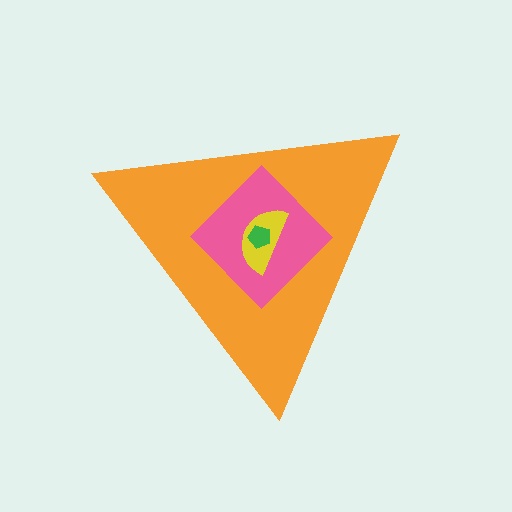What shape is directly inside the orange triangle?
The pink diamond.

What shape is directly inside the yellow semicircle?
The green pentagon.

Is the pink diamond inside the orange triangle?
Yes.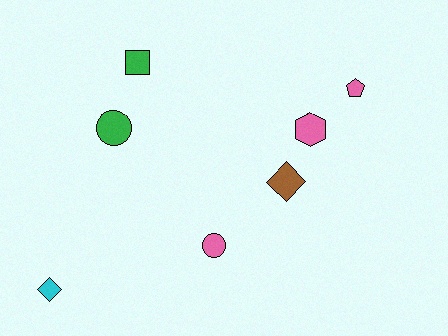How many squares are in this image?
There is 1 square.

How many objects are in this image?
There are 7 objects.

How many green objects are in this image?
There are 2 green objects.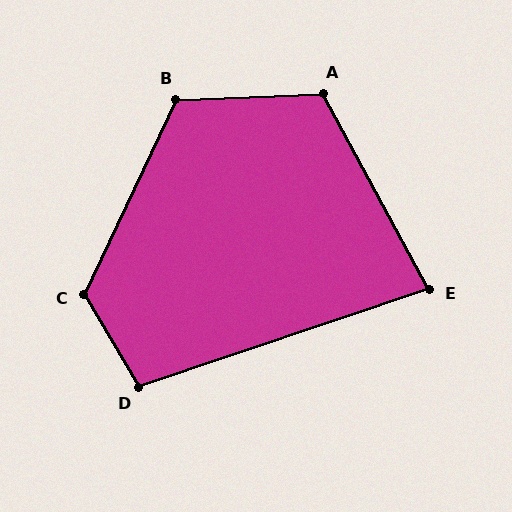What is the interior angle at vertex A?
Approximately 116 degrees (obtuse).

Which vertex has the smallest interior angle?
E, at approximately 80 degrees.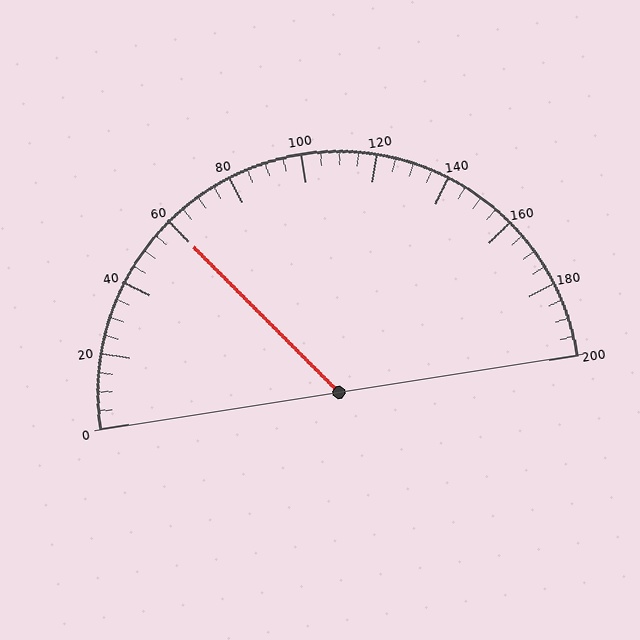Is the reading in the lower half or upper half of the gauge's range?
The reading is in the lower half of the range (0 to 200).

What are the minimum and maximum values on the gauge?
The gauge ranges from 0 to 200.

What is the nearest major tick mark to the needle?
The nearest major tick mark is 60.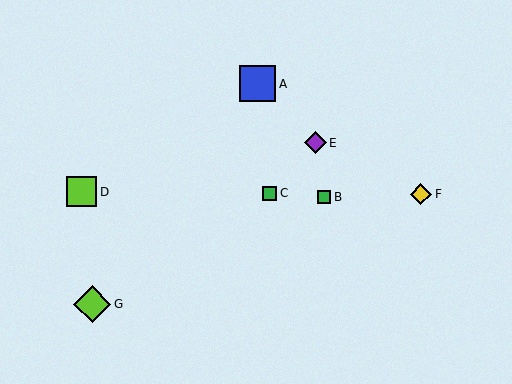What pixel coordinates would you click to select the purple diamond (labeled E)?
Click at (315, 143) to select the purple diamond E.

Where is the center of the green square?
The center of the green square is at (270, 193).